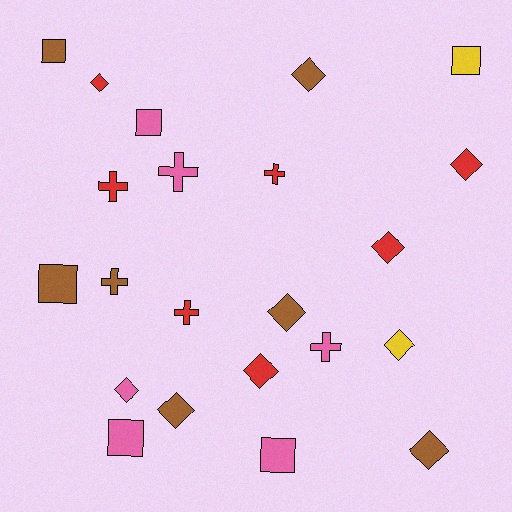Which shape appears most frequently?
Diamond, with 10 objects.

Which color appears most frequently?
Brown, with 7 objects.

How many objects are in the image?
There are 22 objects.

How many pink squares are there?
There are 3 pink squares.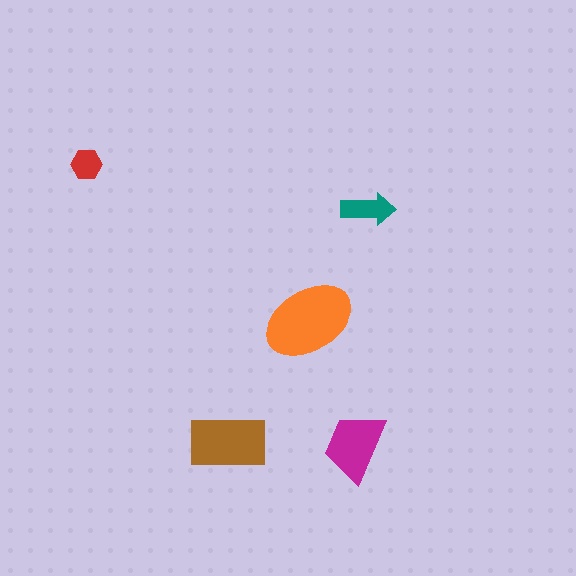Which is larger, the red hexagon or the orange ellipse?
The orange ellipse.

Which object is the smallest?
The red hexagon.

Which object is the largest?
The orange ellipse.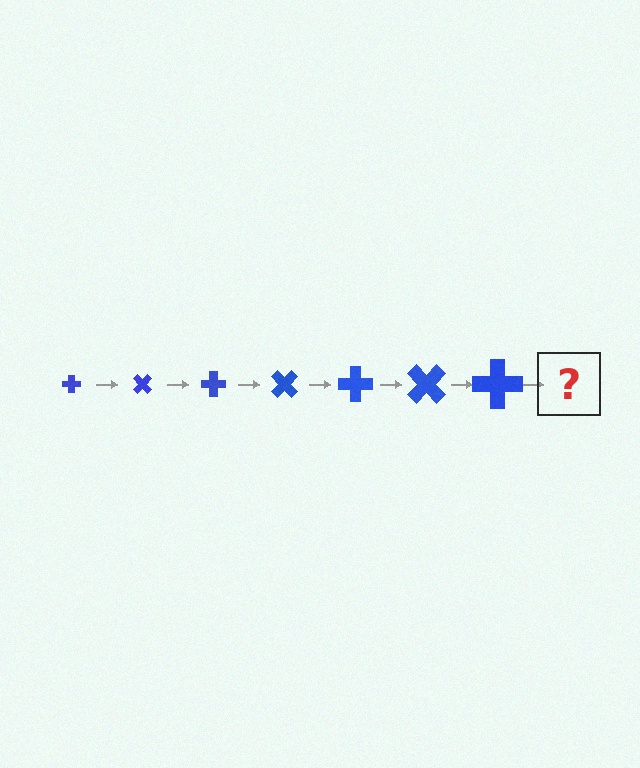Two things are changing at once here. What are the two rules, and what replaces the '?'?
The two rules are that the cross grows larger each step and it rotates 45 degrees each step. The '?' should be a cross, larger than the previous one and rotated 315 degrees from the start.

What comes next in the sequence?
The next element should be a cross, larger than the previous one and rotated 315 degrees from the start.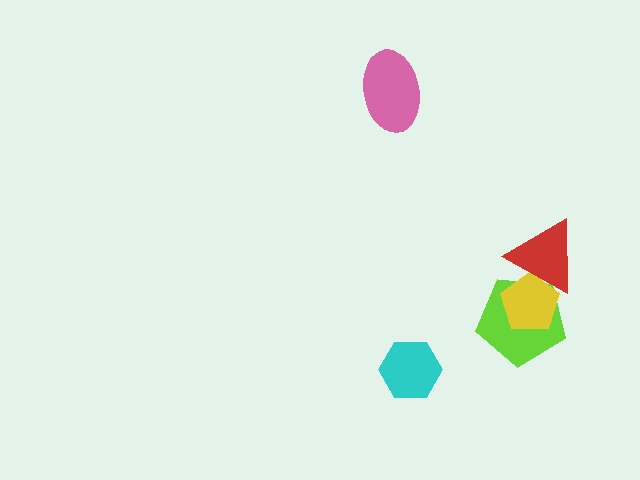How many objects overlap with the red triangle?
2 objects overlap with the red triangle.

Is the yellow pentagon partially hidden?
Yes, it is partially covered by another shape.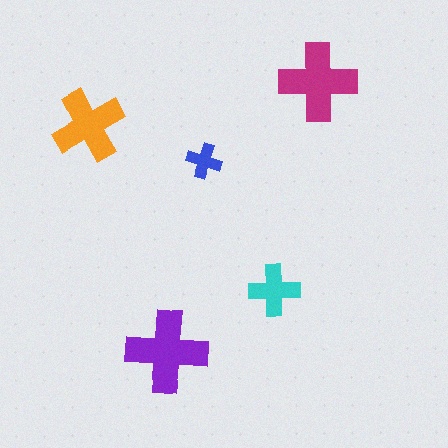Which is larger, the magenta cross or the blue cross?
The magenta one.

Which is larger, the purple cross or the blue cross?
The purple one.